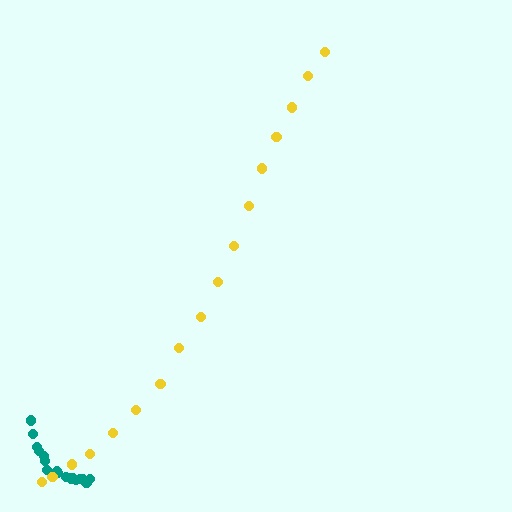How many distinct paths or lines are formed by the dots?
There are 2 distinct paths.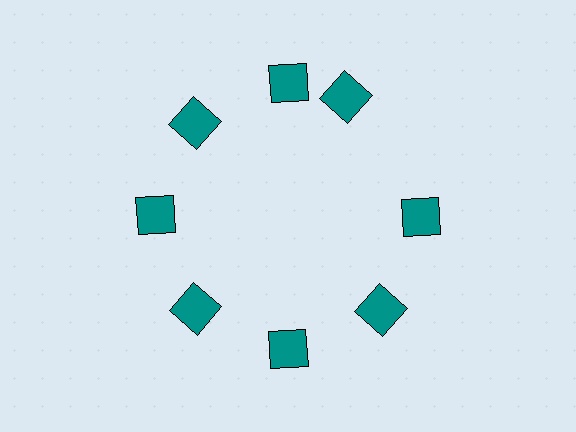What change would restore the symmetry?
The symmetry would be restored by rotating it back into even spacing with its neighbors so that all 8 squares sit at equal angles and equal distance from the center.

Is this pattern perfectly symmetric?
No. The 8 teal squares are arranged in a ring, but one element near the 2 o'clock position is rotated out of alignment along the ring, breaking the 8-fold rotational symmetry.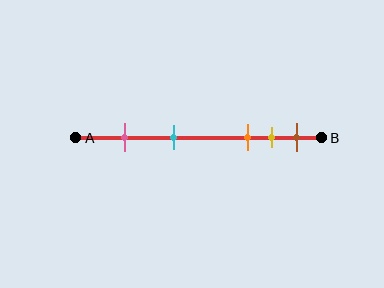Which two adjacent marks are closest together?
The yellow and brown marks are the closest adjacent pair.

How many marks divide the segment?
There are 5 marks dividing the segment.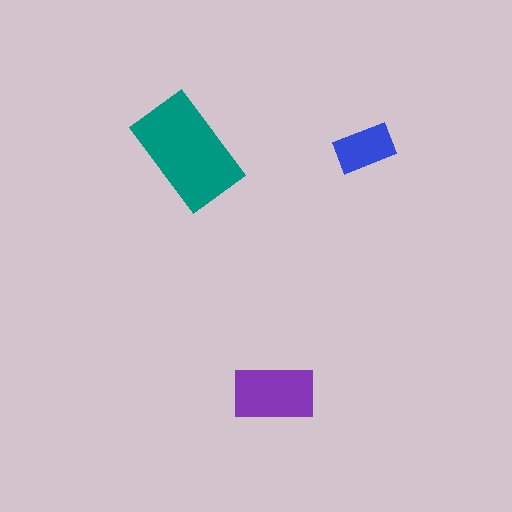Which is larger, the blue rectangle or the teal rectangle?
The teal one.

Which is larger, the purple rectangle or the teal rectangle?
The teal one.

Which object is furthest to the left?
The teal rectangle is leftmost.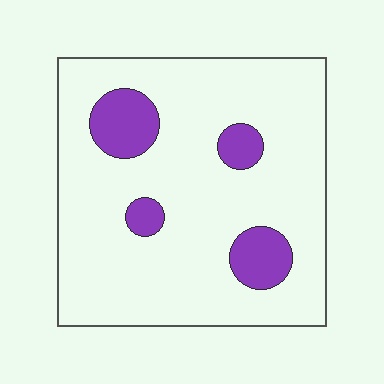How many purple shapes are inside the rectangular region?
4.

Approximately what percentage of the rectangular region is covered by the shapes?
Approximately 15%.